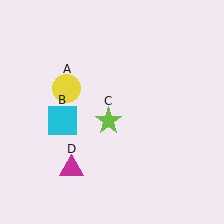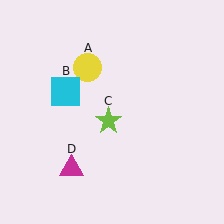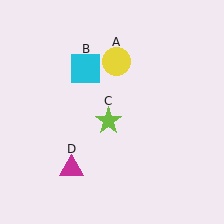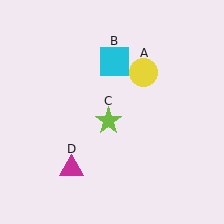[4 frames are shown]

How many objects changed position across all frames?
2 objects changed position: yellow circle (object A), cyan square (object B).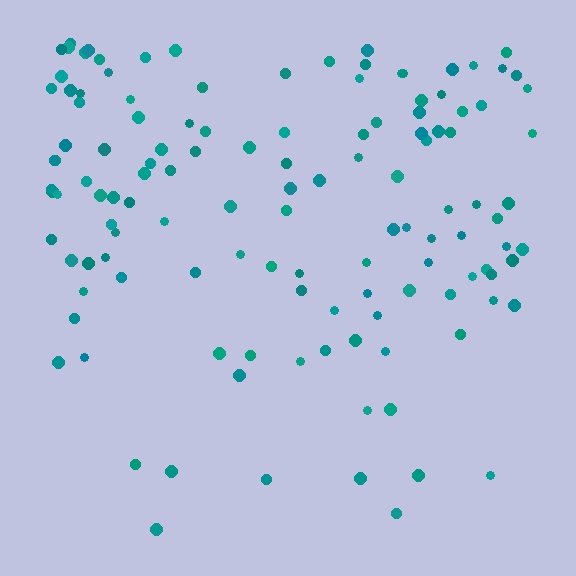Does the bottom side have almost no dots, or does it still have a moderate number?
Still a moderate number, just noticeably fewer than the top.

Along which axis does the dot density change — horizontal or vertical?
Vertical.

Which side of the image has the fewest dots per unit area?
The bottom.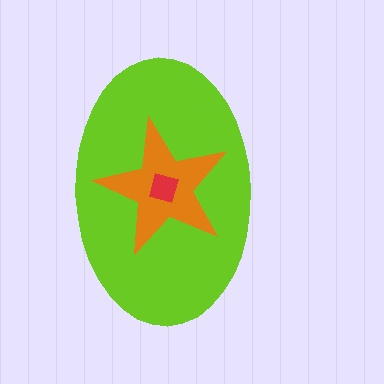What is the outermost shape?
The lime ellipse.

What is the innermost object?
The red square.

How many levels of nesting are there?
3.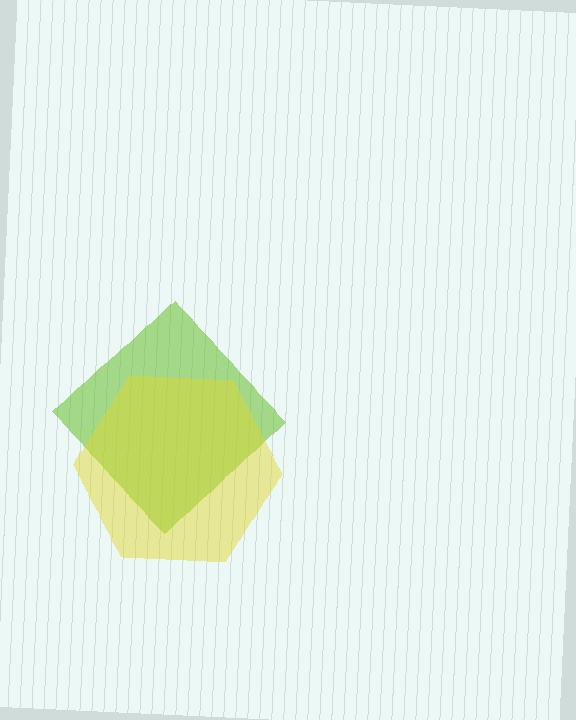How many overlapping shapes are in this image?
There are 2 overlapping shapes in the image.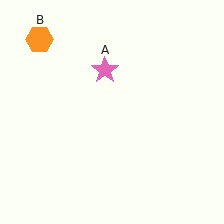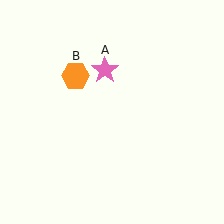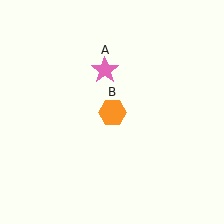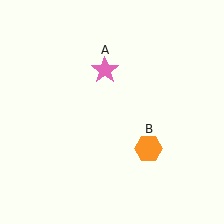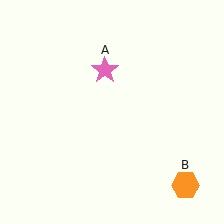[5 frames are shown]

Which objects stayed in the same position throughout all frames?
Pink star (object A) remained stationary.